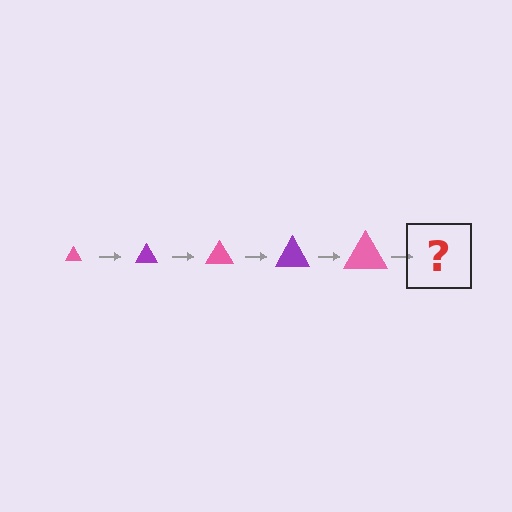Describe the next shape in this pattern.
It should be a purple triangle, larger than the previous one.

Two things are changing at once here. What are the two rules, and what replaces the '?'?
The two rules are that the triangle grows larger each step and the color cycles through pink and purple. The '?' should be a purple triangle, larger than the previous one.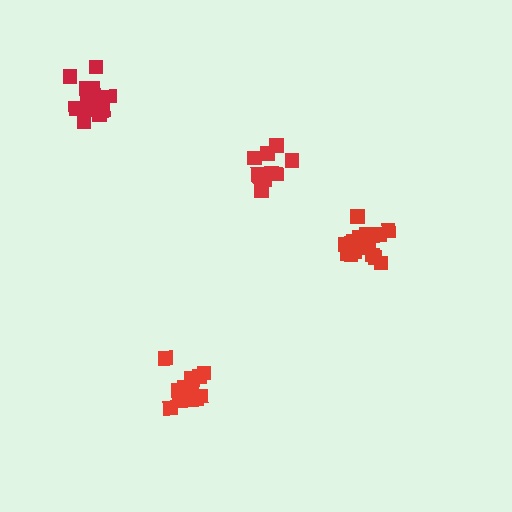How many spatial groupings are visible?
There are 4 spatial groupings.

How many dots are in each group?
Group 1: 16 dots, Group 2: 18 dots, Group 3: 14 dots, Group 4: 14 dots (62 total).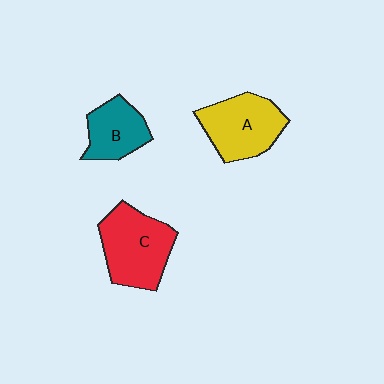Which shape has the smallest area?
Shape B (teal).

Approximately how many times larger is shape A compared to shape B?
Approximately 1.4 times.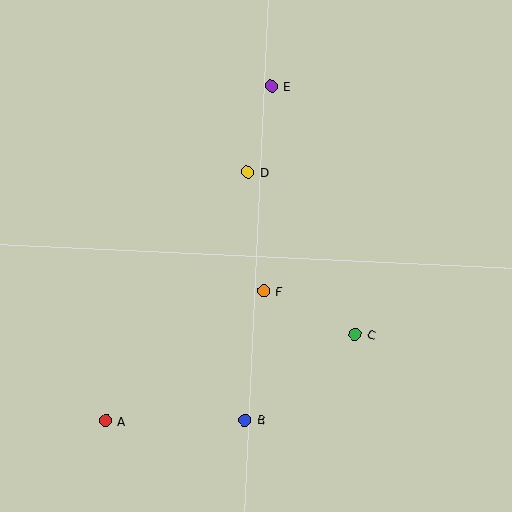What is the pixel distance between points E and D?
The distance between E and D is 89 pixels.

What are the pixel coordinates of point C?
Point C is at (355, 334).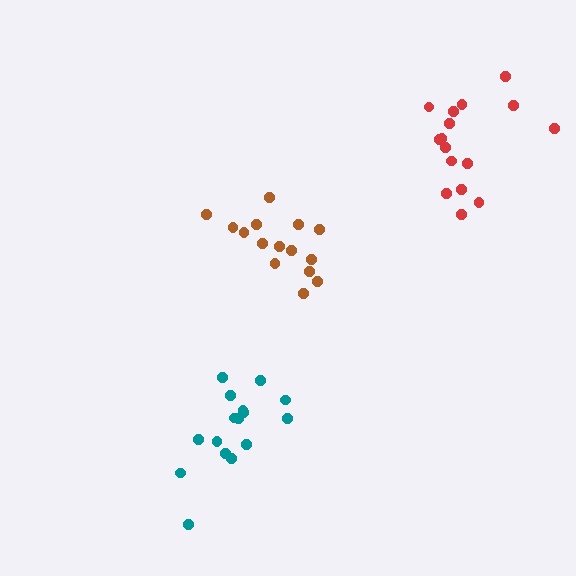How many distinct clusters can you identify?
There are 3 distinct clusters.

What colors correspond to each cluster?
The clusters are colored: brown, teal, red.